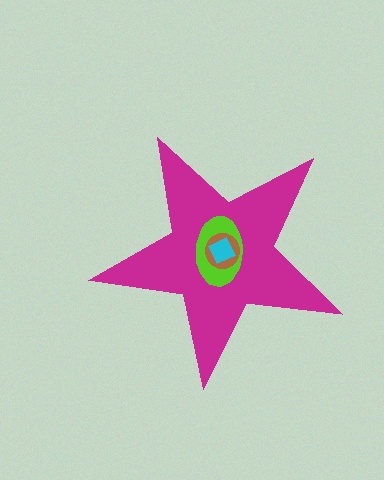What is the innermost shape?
The cyan diamond.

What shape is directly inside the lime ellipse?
The brown circle.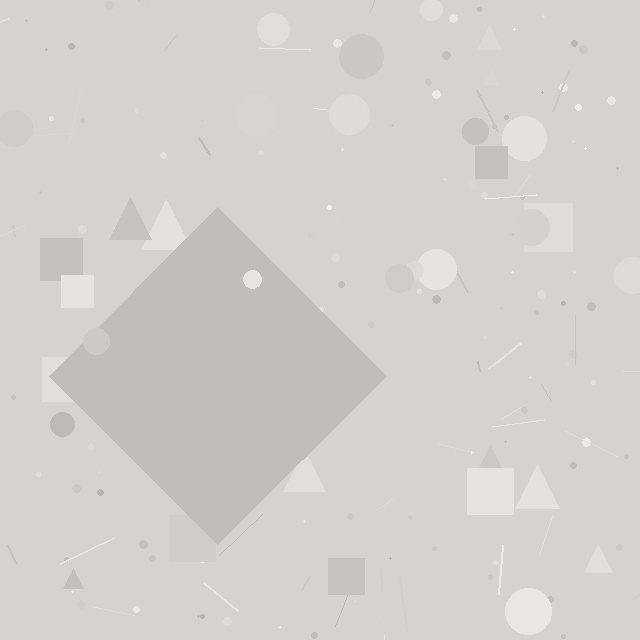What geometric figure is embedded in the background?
A diamond is embedded in the background.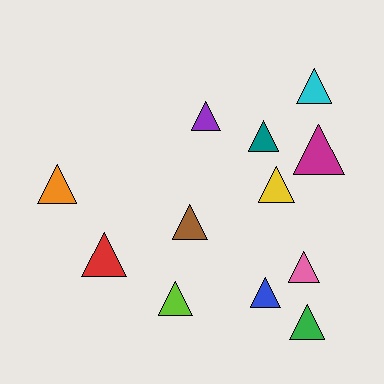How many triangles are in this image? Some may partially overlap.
There are 12 triangles.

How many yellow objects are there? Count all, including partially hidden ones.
There is 1 yellow object.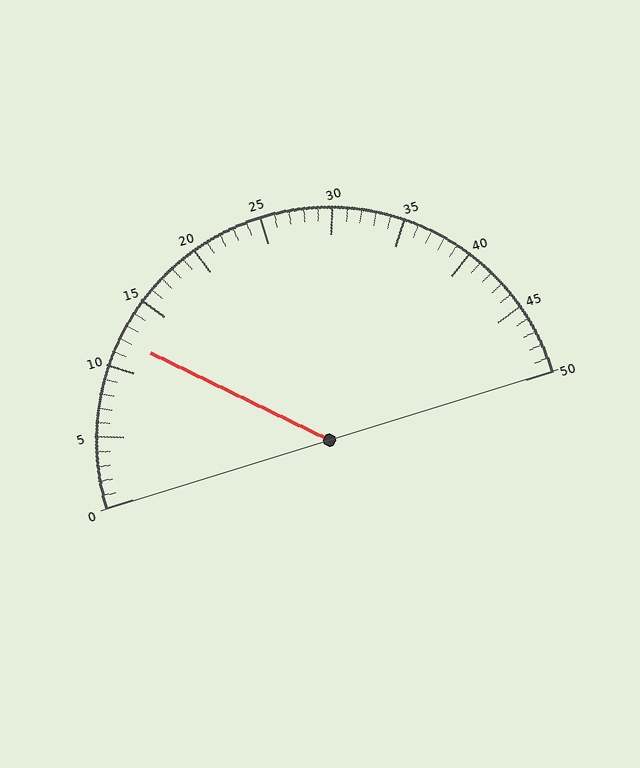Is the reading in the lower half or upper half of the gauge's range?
The reading is in the lower half of the range (0 to 50).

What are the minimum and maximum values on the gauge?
The gauge ranges from 0 to 50.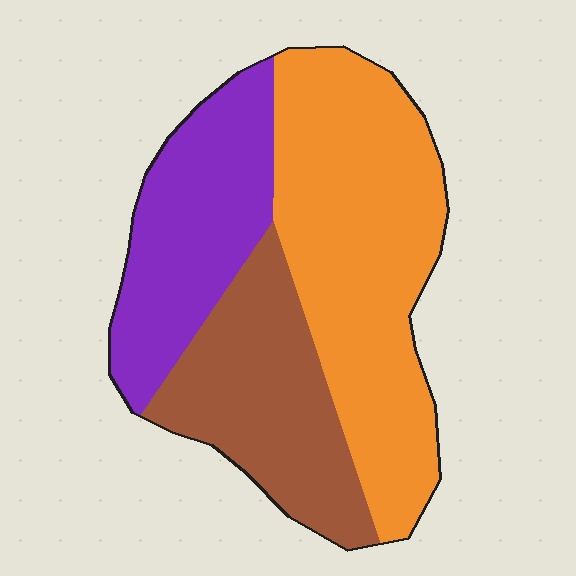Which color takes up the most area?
Orange, at roughly 45%.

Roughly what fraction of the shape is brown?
Brown covers 27% of the shape.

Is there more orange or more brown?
Orange.